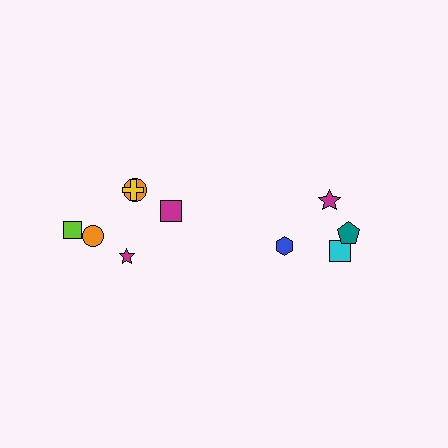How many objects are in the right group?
There are 4 objects.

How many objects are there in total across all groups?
There are 10 objects.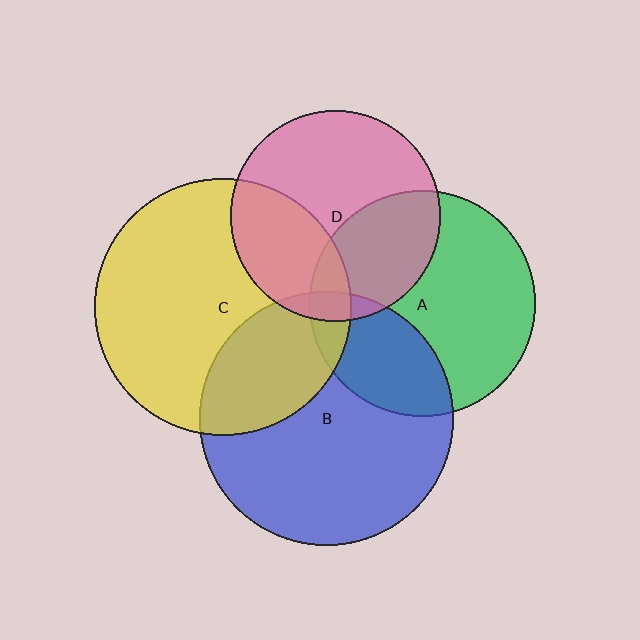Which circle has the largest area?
Circle C (yellow).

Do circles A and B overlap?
Yes.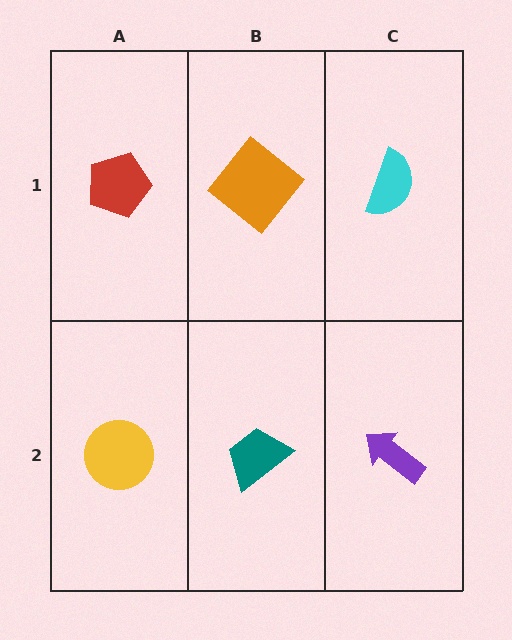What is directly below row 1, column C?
A purple arrow.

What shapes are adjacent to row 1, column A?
A yellow circle (row 2, column A), an orange diamond (row 1, column B).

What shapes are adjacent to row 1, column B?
A teal trapezoid (row 2, column B), a red pentagon (row 1, column A), a cyan semicircle (row 1, column C).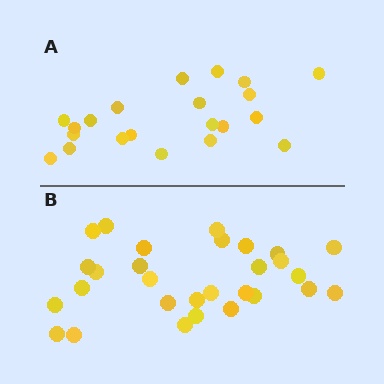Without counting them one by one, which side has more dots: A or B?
Region B (the bottom region) has more dots.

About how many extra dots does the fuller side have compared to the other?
Region B has roughly 8 or so more dots than region A.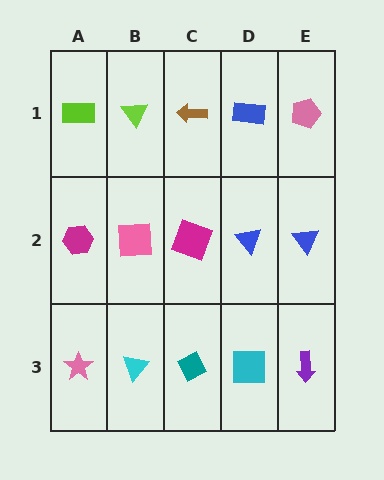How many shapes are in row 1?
5 shapes.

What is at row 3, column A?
A pink star.